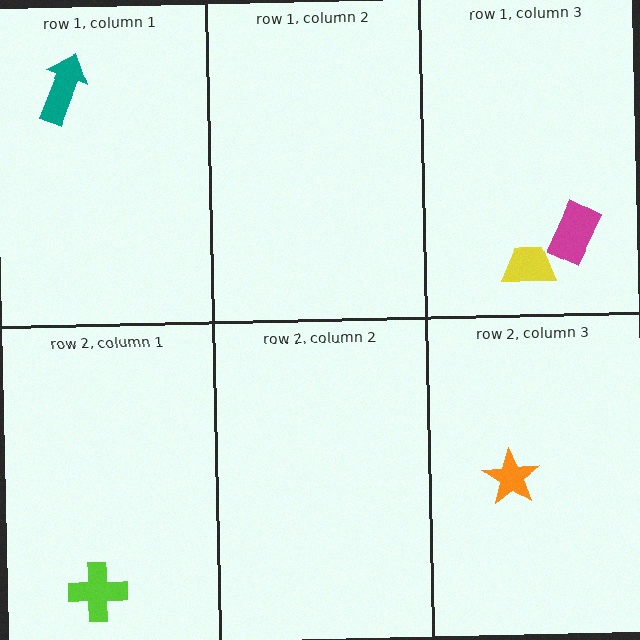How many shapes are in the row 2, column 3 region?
1.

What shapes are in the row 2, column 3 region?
The orange star.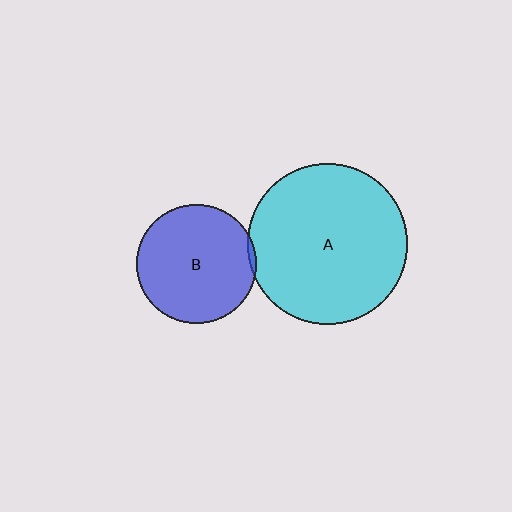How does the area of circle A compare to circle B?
Approximately 1.8 times.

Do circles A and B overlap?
Yes.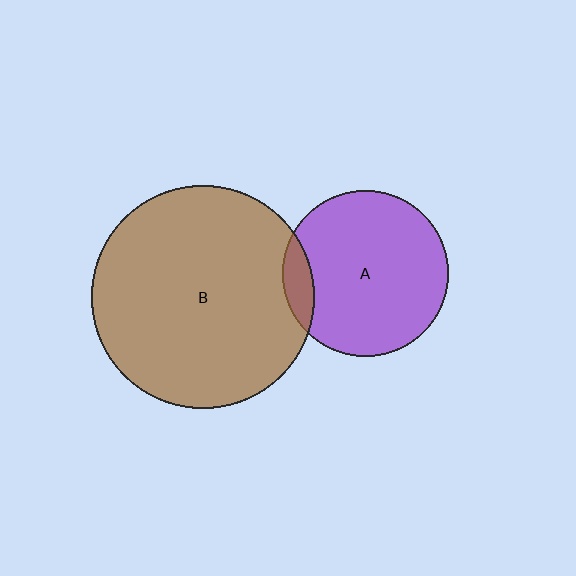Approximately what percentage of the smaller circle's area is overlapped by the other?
Approximately 10%.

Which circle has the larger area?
Circle B (brown).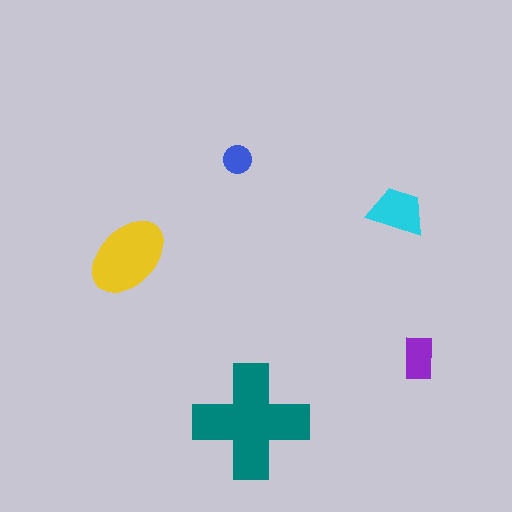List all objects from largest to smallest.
The teal cross, the yellow ellipse, the cyan trapezoid, the purple rectangle, the blue circle.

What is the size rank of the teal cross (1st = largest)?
1st.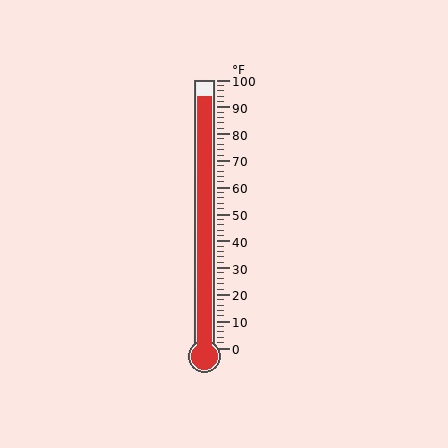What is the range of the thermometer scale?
The thermometer scale ranges from 0°F to 100°F.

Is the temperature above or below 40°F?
The temperature is above 40°F.